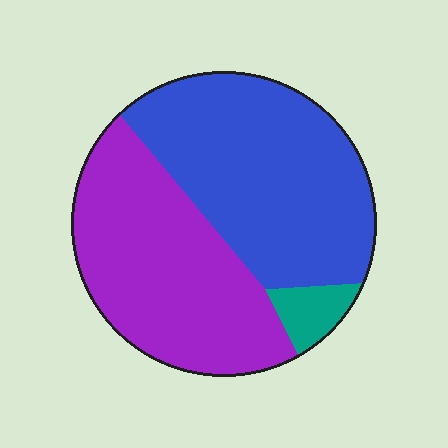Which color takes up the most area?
Blue, at roughly 50%.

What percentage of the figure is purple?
Purple covers about 45% of the figure.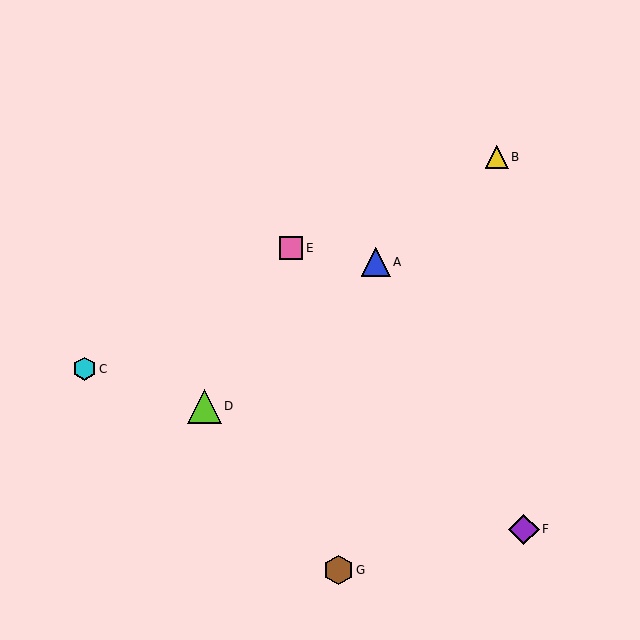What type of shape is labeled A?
Shape A is a blue triangle.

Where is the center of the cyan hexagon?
The center of the cyan hexagon is at (84, 369).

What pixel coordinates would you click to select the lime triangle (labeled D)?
Click at (204, 406) to select the lime triangle D.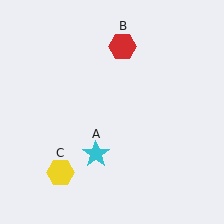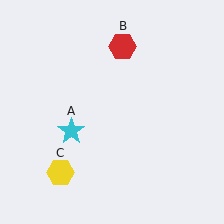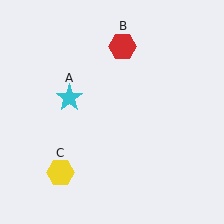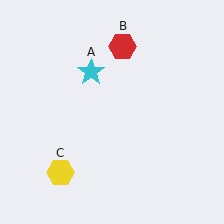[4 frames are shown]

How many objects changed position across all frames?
1 object changed position: cyan star (object A).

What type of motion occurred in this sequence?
The cyan star (object A) rotated clockwise around the center of the scene.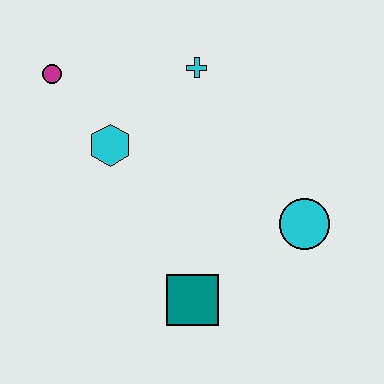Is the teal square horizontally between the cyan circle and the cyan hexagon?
Yes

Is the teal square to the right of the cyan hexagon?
Yes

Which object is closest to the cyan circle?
The teal square is closest to the cyan circle.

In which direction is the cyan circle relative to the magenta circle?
The cyan circle is to the right of the magenta circle.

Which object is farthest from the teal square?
The magenta circle is farthest from the teal square.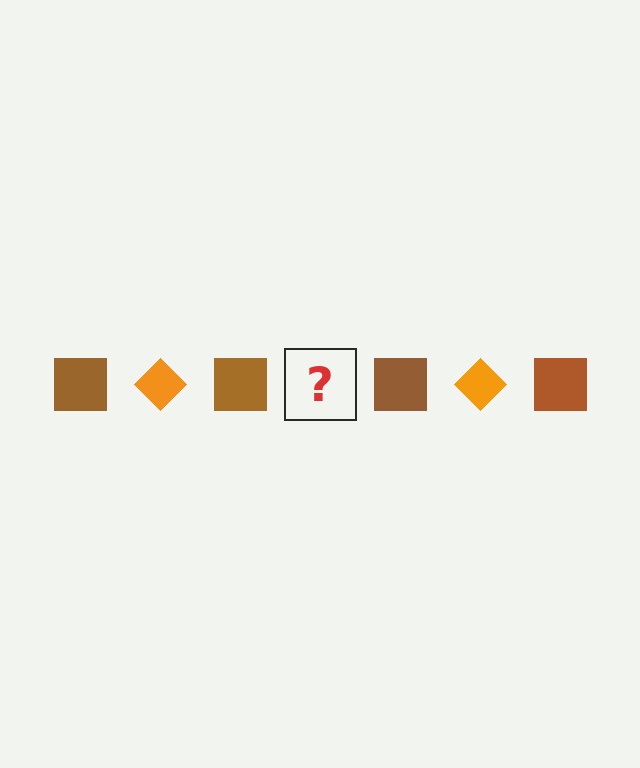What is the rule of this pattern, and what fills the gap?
The rule is that the pattern alternates between brown square and orange diamond. The gap should be filled with an orange diamond.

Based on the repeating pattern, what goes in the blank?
The blank should be an orange diamond.